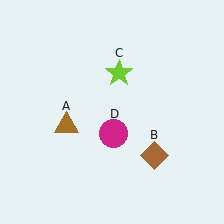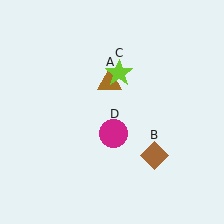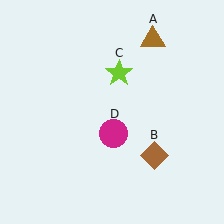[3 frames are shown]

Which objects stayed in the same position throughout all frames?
Brown diamond (object B) and lime star (object C) and magenta circle (object D) remained stationary.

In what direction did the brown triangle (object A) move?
The brown triangle (object A) moved up and to the right.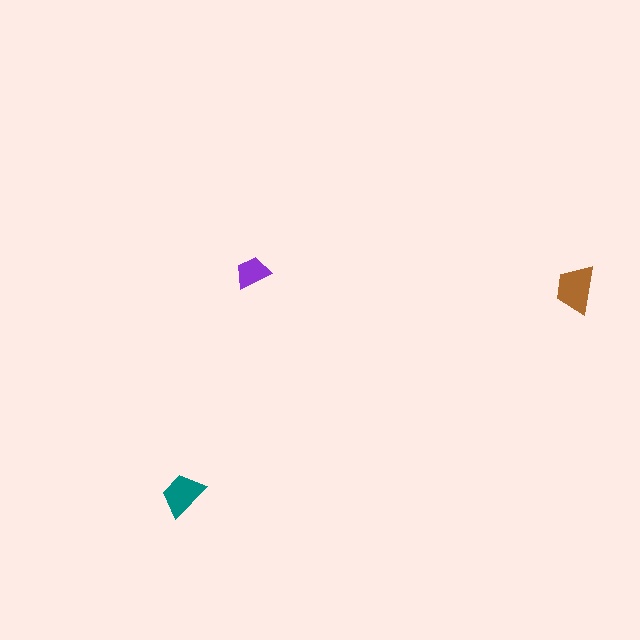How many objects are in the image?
There are 3 objects in the image.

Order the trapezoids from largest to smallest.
the brown one, the teal one, the purple one.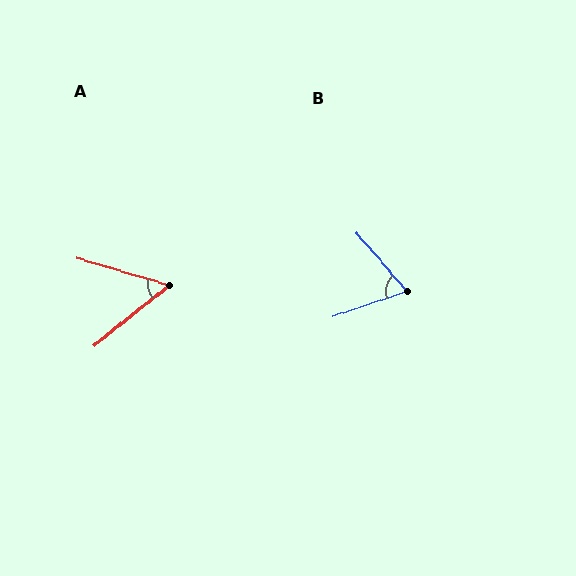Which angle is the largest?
B, at approximately 68 degrees.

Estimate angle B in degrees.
Approximately 68 degrees.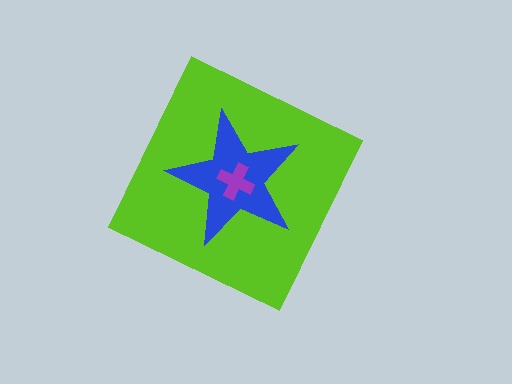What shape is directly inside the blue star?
The purple cross.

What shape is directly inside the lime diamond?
The blue star.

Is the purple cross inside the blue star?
Yes.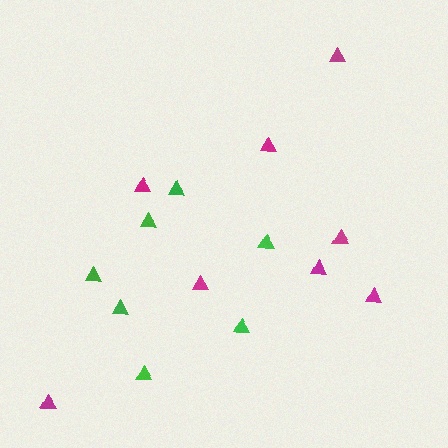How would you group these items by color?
There are 2 groups: one group of green triangles (7) and one group of magenta triangles (8).